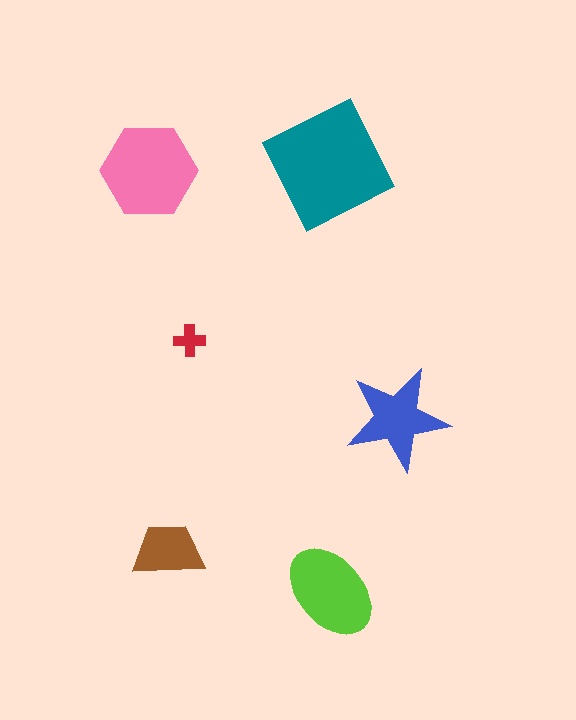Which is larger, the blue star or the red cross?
The blue star.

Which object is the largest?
The teal square.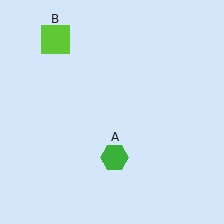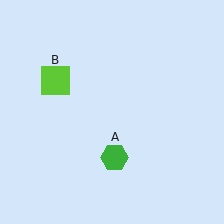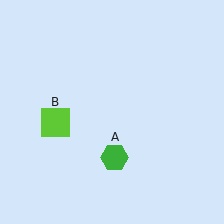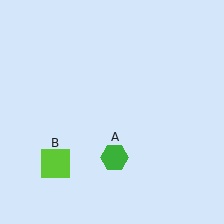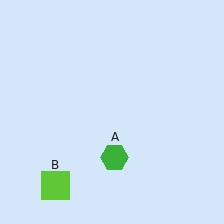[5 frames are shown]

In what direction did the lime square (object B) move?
The lime square (object B) moved down.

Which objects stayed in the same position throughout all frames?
Green hexagon (object A) remained stationary.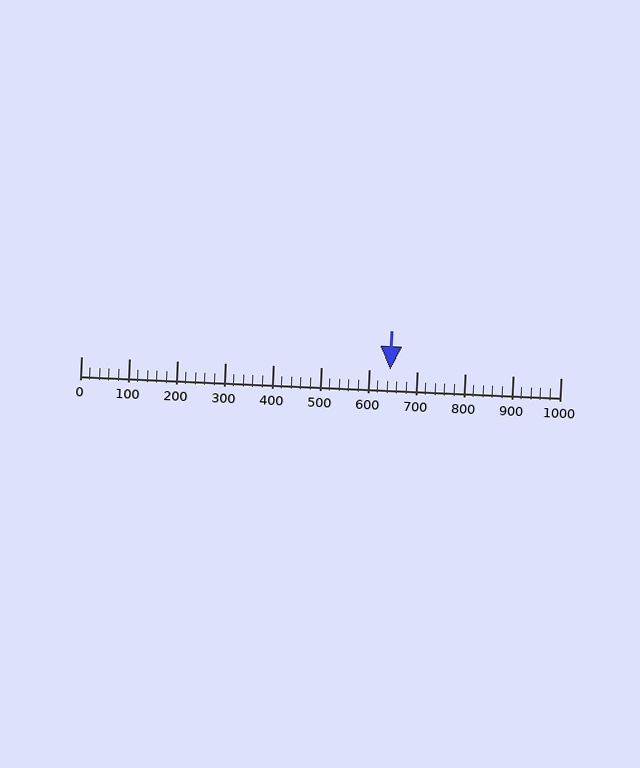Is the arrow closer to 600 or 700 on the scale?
The arrow is closer to 600.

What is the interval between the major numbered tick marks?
The major tick marks are spaced 100 units apart.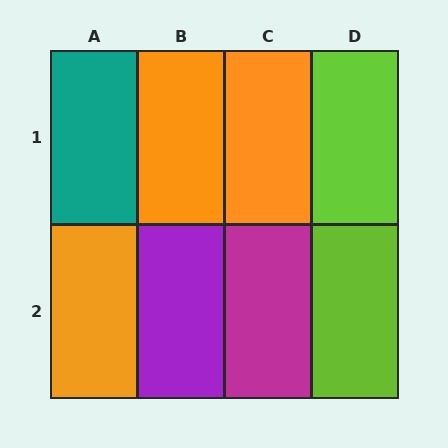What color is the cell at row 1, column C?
Orange.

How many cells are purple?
1 cell is purple.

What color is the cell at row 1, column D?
Lime.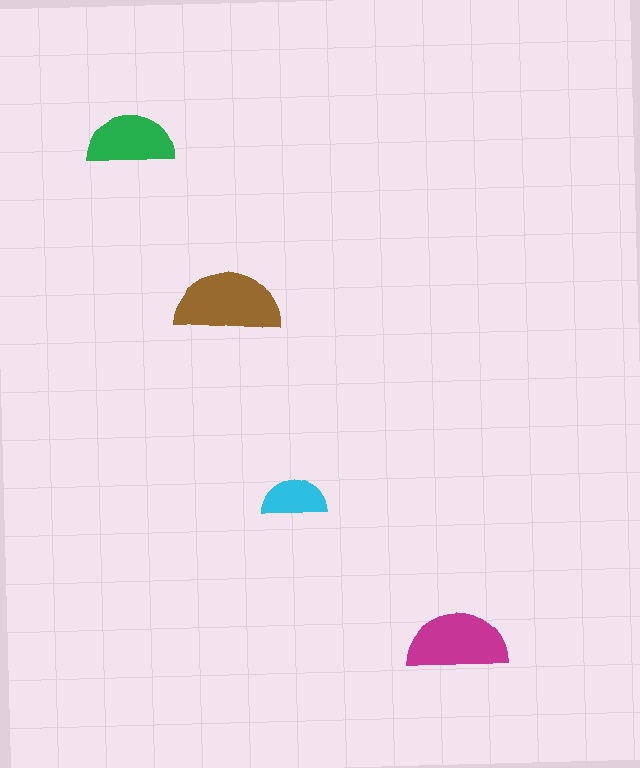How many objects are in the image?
There are 4 objects in the image.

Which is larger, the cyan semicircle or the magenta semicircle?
The magenta one.